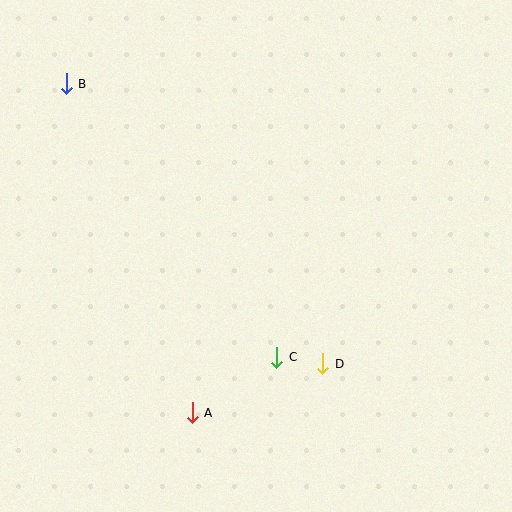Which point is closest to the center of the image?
Point C at (277, 357) is closest to the center.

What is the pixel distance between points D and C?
The distance between D and C is 46 pixels.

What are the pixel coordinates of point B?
Point B is at (66, 84).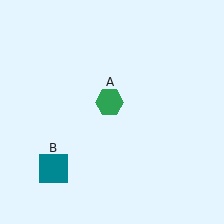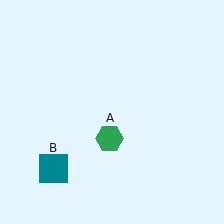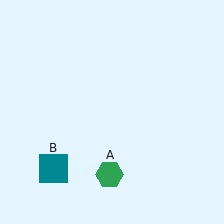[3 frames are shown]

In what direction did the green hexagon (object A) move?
The green hexagon (object A) moved down.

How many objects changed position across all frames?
1 object changed position: green hexagon (object A).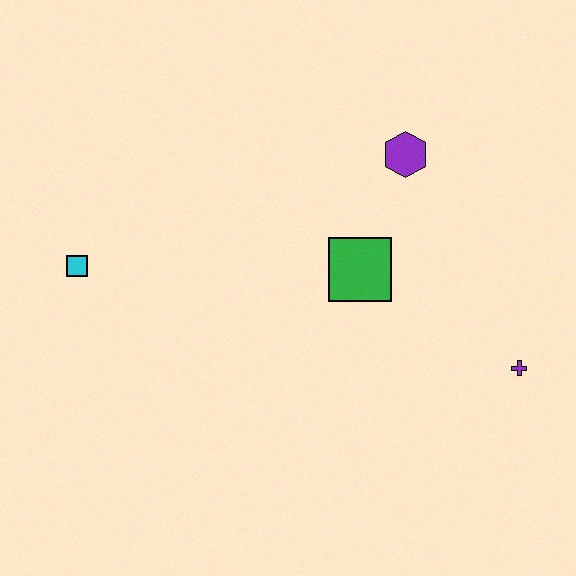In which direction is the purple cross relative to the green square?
The purple cross is to the right of the green square.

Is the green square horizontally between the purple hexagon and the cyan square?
Yes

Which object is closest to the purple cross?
The green square is closest to the purple cross.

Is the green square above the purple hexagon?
No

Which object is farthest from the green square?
The cyan square is farthest from the green square.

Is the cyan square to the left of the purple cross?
Yes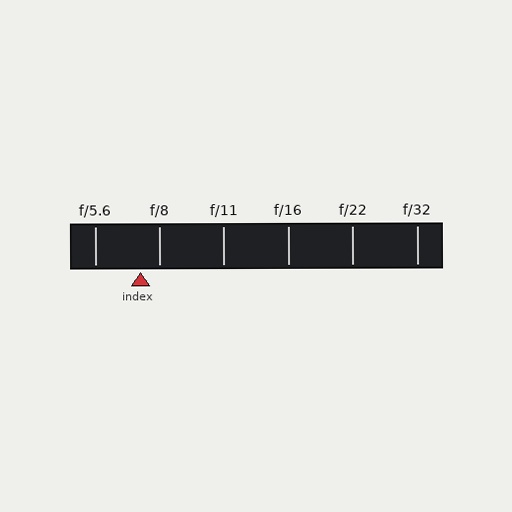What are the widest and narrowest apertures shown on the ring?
The widest aperture shown is f/5.6 and the narrowest is f/32.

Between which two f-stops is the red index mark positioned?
The index mark is between f/5.6 and f/8.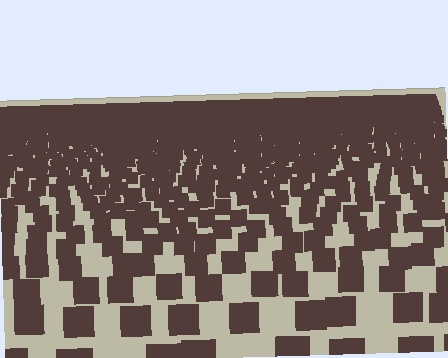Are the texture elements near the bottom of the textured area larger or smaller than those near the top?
Larger. Near the bottom, elements are closer to the viewer and appear at a bigger on-screen size.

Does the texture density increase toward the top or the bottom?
Density increases toward the top.